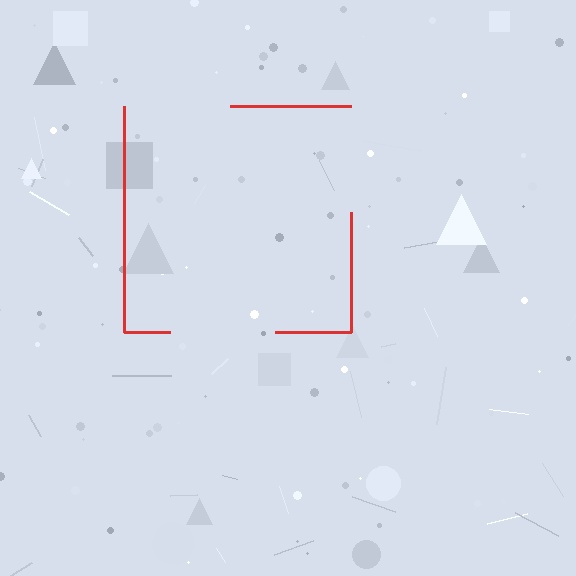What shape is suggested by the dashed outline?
The dashed outline suggests a square.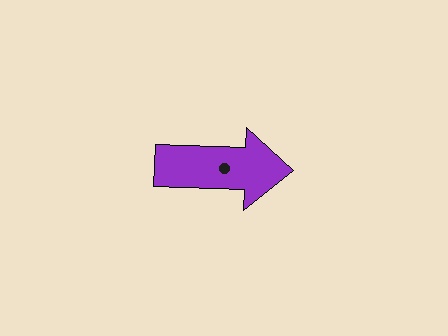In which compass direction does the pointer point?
East.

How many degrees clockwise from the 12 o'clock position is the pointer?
Approximately 92 degrees.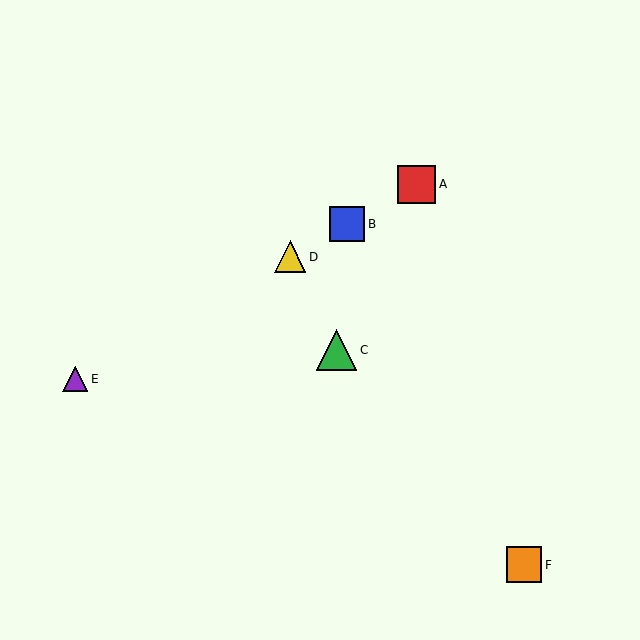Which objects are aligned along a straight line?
Objects A, B, D, E are aligned along a straight line.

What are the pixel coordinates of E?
Object E is at (75, 379).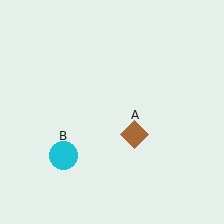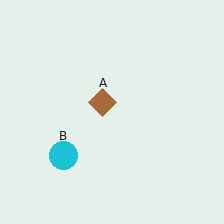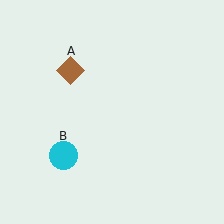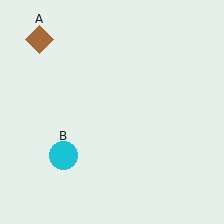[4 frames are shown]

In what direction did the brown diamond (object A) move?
The brown diamond (object A) moved up and to the left.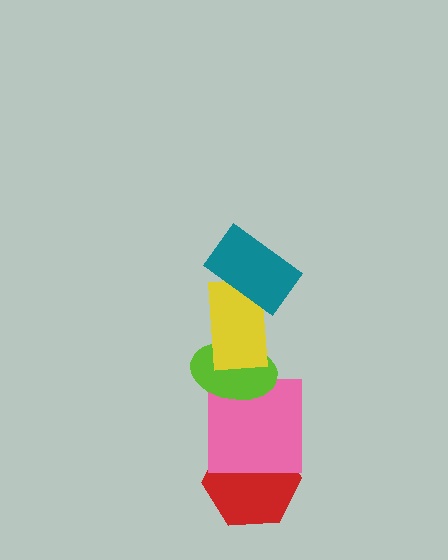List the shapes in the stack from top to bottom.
From top to bottom: the teal rectangle, the yellow rectangle, the lime ellipse, the pink square, the red hexagon.